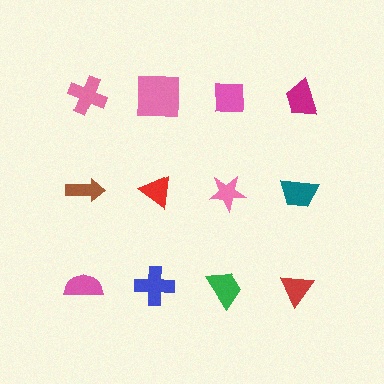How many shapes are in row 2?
4 shapes.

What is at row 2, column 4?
A teal trapezoid.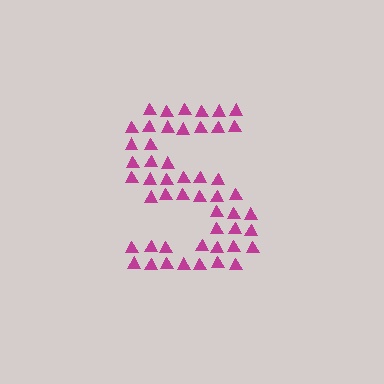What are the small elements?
The small elements are triangles.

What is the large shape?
The large shape is the letter S.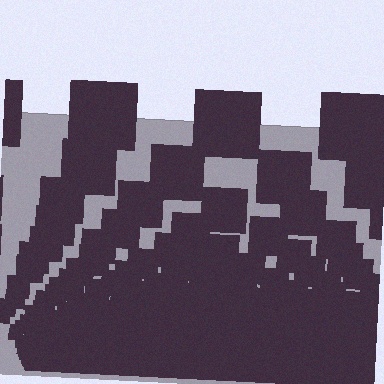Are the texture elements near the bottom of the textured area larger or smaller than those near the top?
Smaller. The gradient is inverted — elements near the bottom are smaller and denser.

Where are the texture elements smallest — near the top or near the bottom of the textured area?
Near the bottom.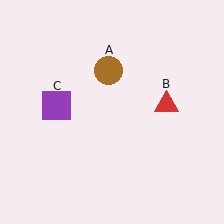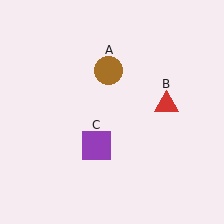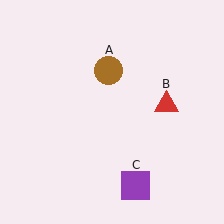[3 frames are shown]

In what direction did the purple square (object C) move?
The purple square (object C) moved down and to the right.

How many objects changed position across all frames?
1 object changed position: purple square (object C).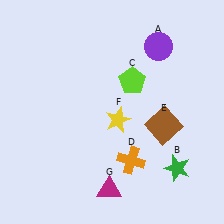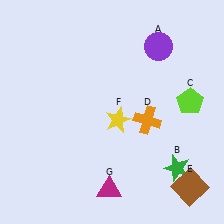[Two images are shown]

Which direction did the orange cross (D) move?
The orange cross (D) moved up.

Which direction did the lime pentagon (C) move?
The lime pentagon (C) moved right.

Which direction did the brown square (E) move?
The brown square (E) moved down.